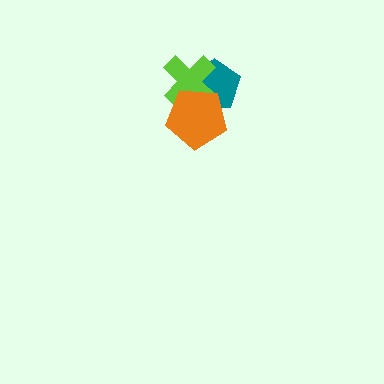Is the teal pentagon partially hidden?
Yes, it is partially covered by another shape.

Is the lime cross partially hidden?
Yes, it is partially covered by another shape.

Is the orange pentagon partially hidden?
No, no other shape covers it.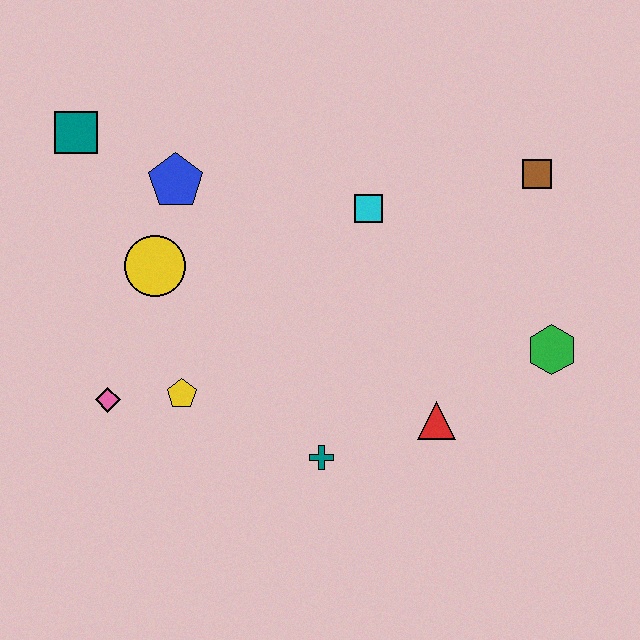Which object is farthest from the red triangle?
The teal square is farthest from the red triangle.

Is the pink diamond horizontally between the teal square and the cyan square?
Yes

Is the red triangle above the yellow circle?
No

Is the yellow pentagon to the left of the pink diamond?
No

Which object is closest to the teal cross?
The red triangle is closest to the teal cross.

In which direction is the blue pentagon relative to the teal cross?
The blue pentagon is above the teal cross.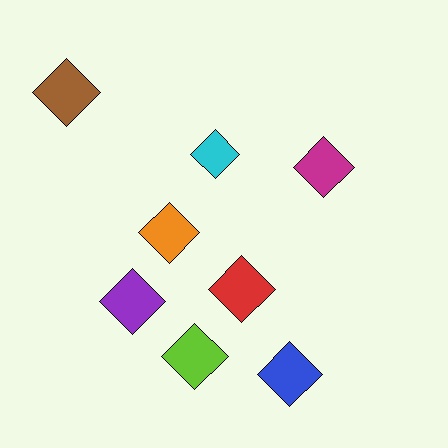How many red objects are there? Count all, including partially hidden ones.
There is 1 red object.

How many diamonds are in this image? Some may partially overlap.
There are 8 diamonds.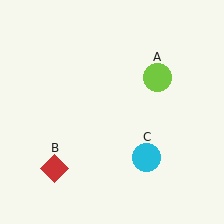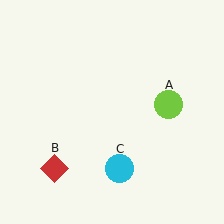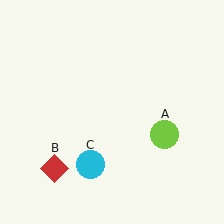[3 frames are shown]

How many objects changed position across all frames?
2 objects changed position: lime circle (object A), cyan circle (object C).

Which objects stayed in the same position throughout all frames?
Red diamond (object B) remained stationary.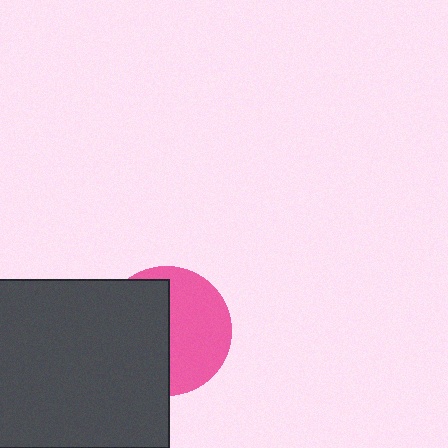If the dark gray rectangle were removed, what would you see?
You would see the complete pink circle.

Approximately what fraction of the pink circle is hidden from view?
Roughly 50% of the pink circle is hidden behind the dark gray rectangle.